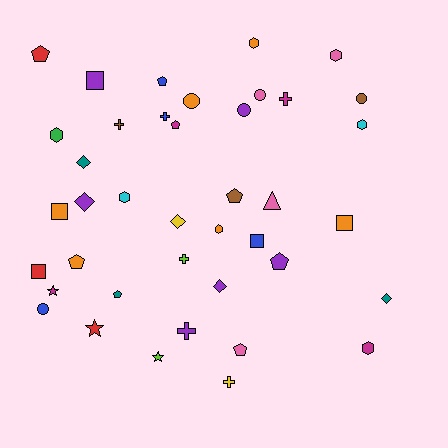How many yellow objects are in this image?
There are 2 yellow objects.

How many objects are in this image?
There are 40 objects.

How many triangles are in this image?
There is 1 triangle.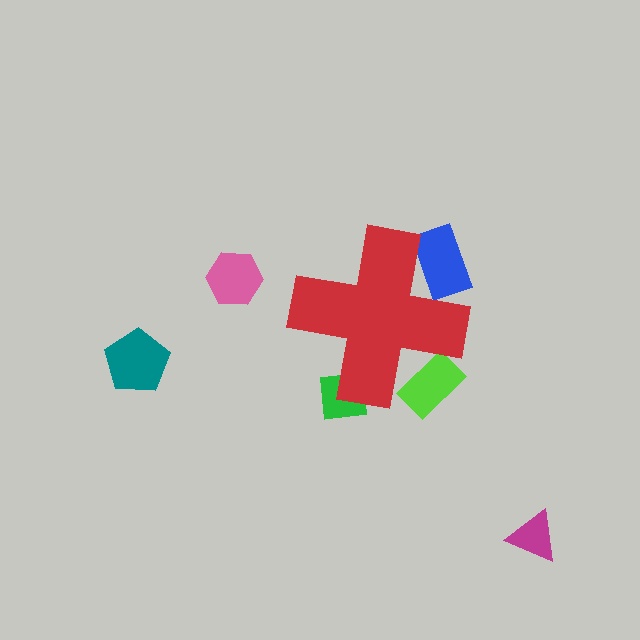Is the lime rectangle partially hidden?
Yes, the lime rectangle is partially hidden behind the red cross.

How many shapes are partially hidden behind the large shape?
3 shapes are partially hidden.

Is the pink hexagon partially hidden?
No, the pink hexagon is fully visible.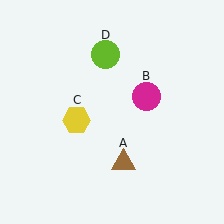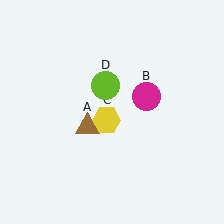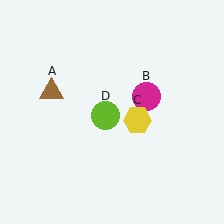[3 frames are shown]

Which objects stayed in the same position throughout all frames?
Magenta circle (object B) remained stationary.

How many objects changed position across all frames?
3 objects changed position: brown triangle (object A), yellow hexagon (object C), lime circle (object D).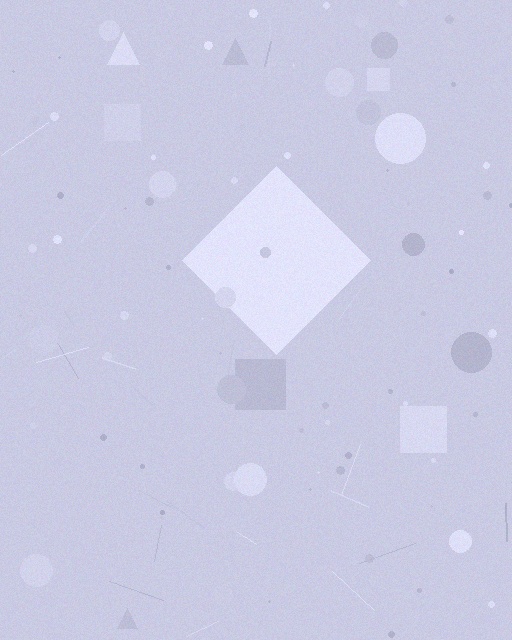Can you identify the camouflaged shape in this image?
The camouflaged shape is a diamond.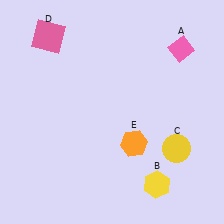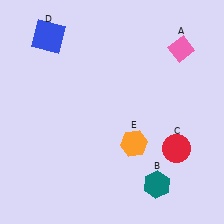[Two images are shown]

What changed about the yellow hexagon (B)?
In Image 1, B is yellow. In Image 2, it changed to teal.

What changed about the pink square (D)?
In Image 1, D is pink. In Image 2, it changed to blue.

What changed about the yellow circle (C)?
In Image 1, C is yellow. In Image 2, it changed to red.